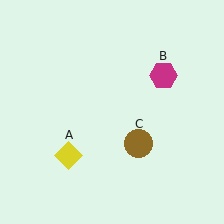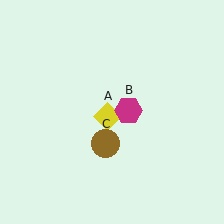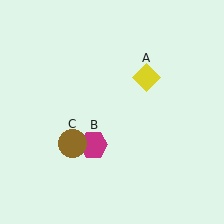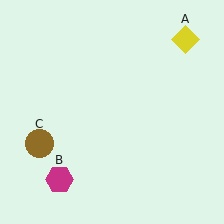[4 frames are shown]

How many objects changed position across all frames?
3 objects changed position: yellow diamond (object A), magenta hexagon (object B), brown circle (object C).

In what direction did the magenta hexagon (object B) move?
The magenta hexagon (object B) moved down and to the left.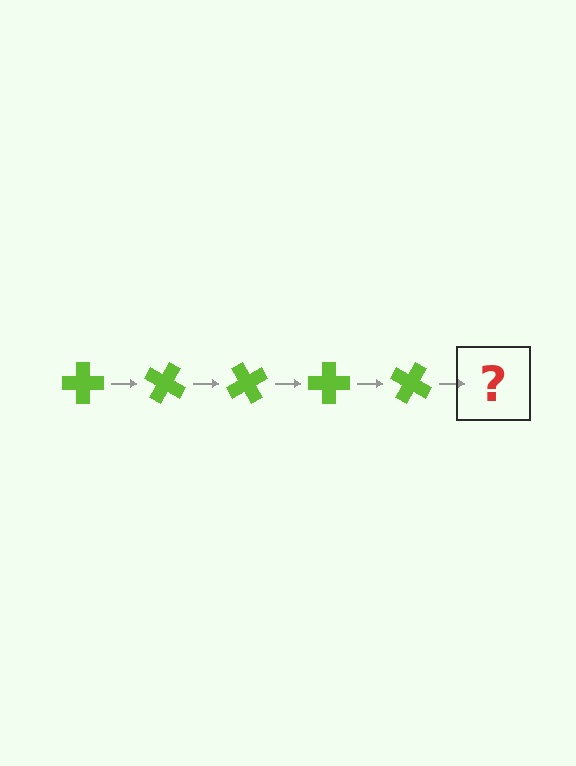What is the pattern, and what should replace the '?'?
The pattern is that the cross rotates 30 degrees each step. The '?' should be a lime cross rotated 150 degrees.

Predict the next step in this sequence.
The next step is a lime cross rotated 150 degrees.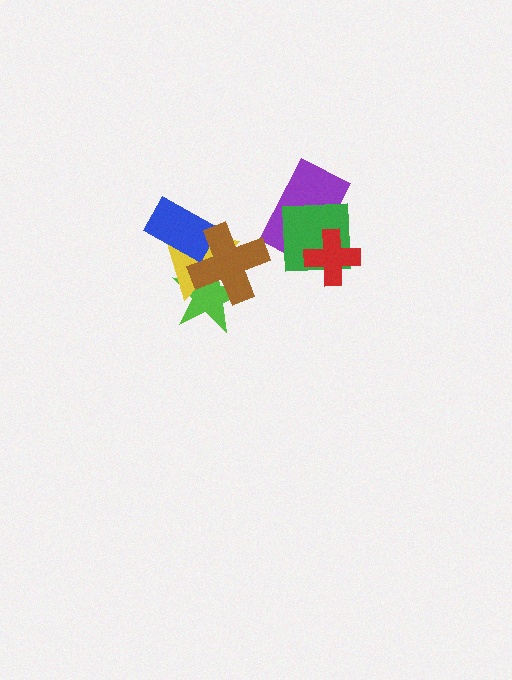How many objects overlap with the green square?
2 objects overlap with the green square.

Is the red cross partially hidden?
No, no other shape covers it.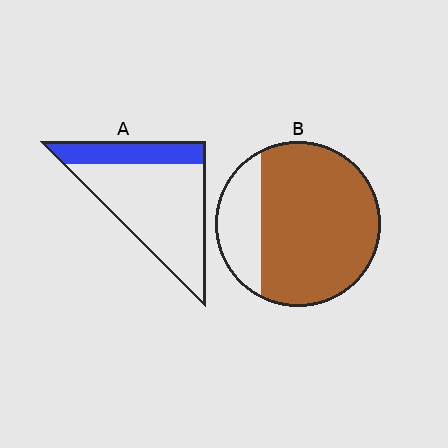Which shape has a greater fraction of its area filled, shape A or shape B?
Shape B.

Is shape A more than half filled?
No.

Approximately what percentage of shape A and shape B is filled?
A is approximately 25% and B is approximately 75%.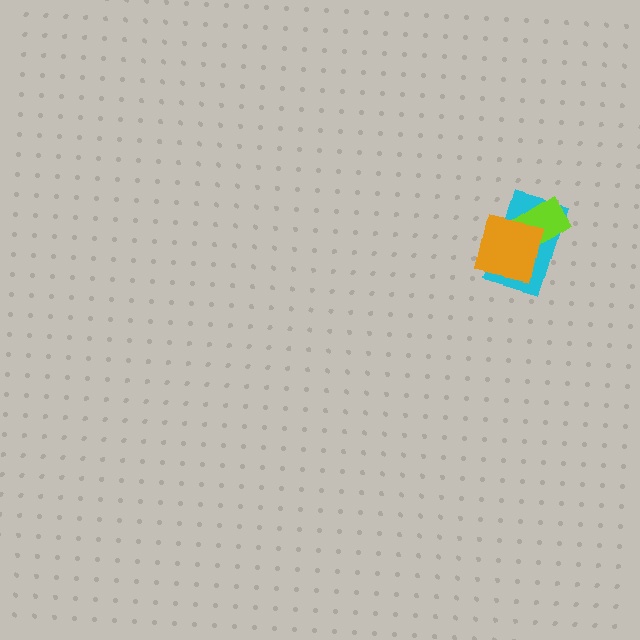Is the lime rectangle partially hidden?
Yes, it is partially covered by another shape.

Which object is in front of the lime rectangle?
The orange square is in front of the lime rectangle.